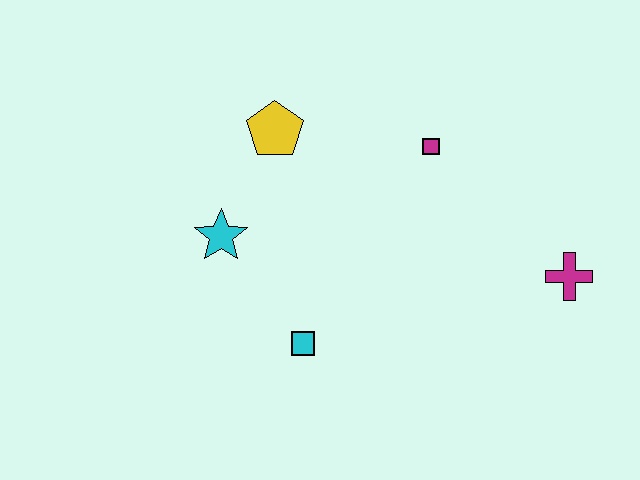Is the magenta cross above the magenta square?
No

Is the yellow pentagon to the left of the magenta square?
Yes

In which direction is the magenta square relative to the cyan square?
The magenta square is above the cyan square.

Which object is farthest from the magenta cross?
The cyan star is farthest from the magenta cross.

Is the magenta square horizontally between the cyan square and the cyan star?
No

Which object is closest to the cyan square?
The cyan star is closest to the cyan square.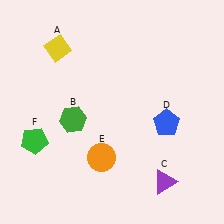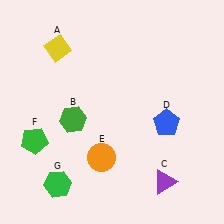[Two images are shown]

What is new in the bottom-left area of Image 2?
A green hexagon (G) was added in the bottom-left area of Image 2.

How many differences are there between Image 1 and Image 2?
There is 1 difference between the two images.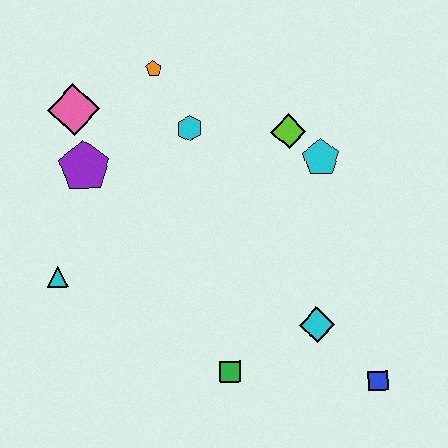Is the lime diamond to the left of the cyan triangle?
No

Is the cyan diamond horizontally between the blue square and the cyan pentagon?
No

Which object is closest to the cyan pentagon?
The lime diamond is closest to the cyan pentagon.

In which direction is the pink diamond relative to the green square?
The pink diamond is above the green square.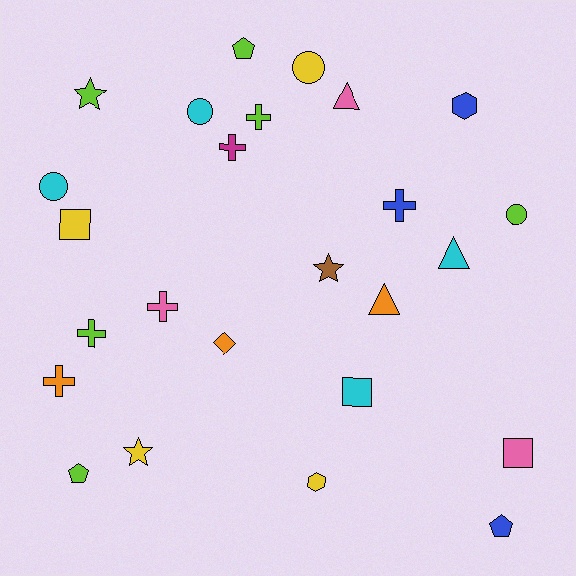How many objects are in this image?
There are 25 objects.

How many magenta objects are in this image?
There is 1 magenta object.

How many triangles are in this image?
There are 3 triangles.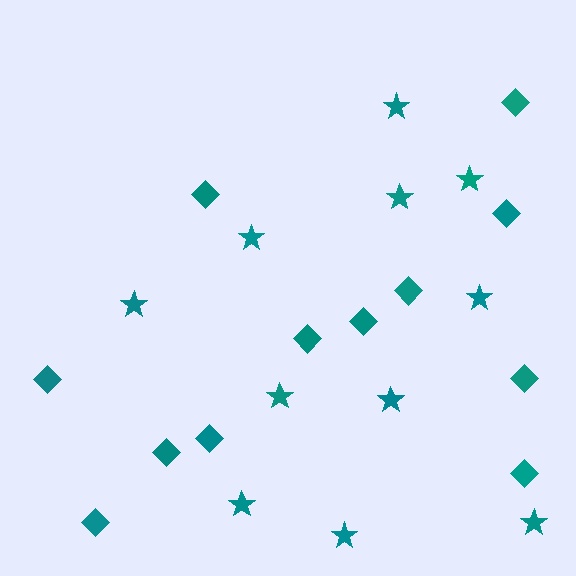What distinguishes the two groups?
There are 2 groups: one group of diamonds (12) and one group of stars (11).